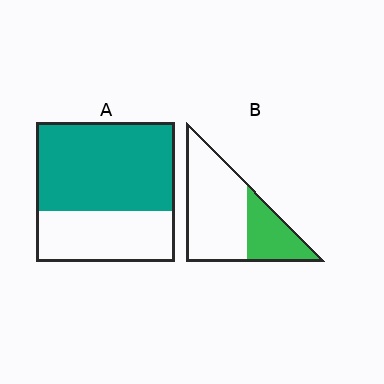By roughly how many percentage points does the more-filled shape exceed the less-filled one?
By roughly 30 percentage points (A over B).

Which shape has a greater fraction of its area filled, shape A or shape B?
Shape A.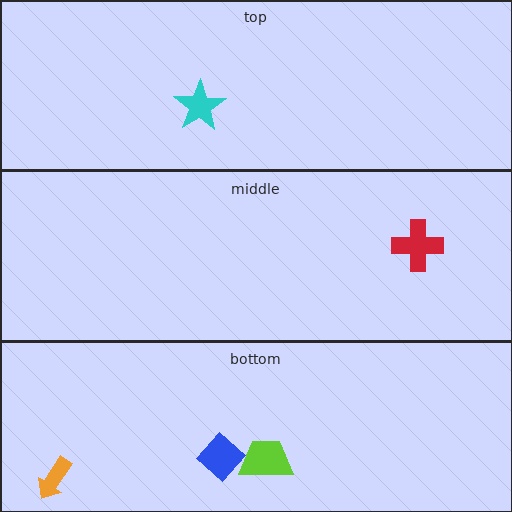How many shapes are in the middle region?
1.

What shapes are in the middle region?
The red cross.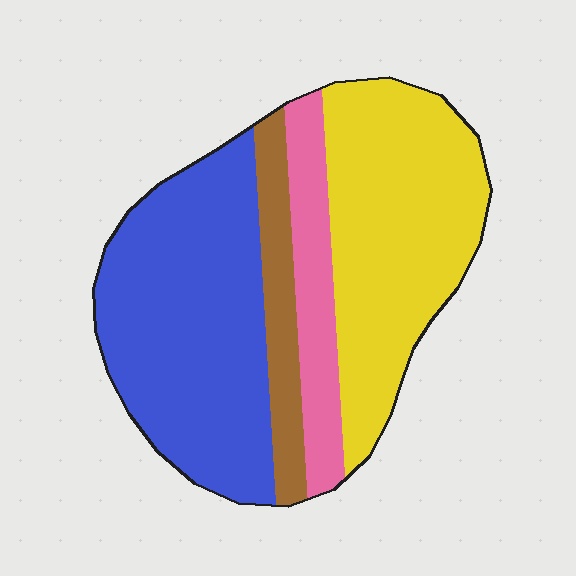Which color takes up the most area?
Blue, at roughly 40%.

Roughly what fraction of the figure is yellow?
Yellow takes up about three eighths (3/8) of the figure.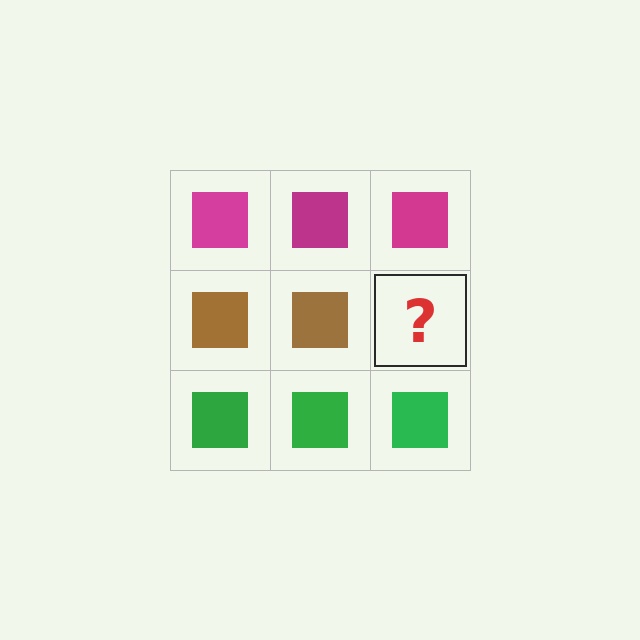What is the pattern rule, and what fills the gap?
The rule is that each row has a consistent color. The gap should be filled with a brown square.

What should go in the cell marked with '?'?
The missing cell should contain a brown square.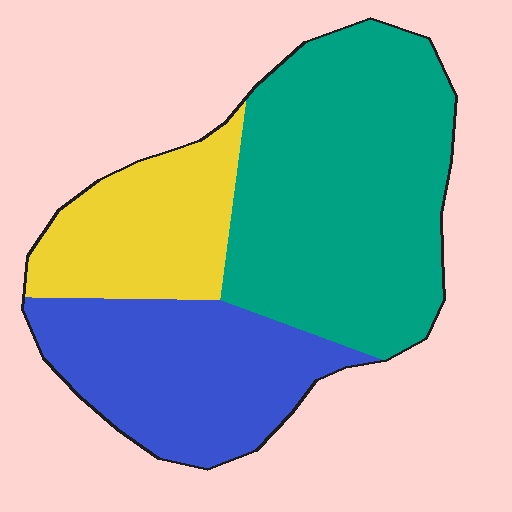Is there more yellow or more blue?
Blue.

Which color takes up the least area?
Yellow, at roughly 20%.